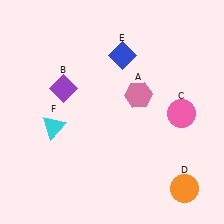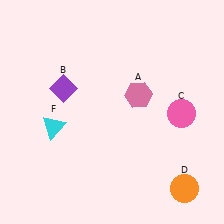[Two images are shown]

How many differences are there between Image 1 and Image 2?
There is 1 difference between the two images.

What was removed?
The blue diamond (E) was removed in Image 2.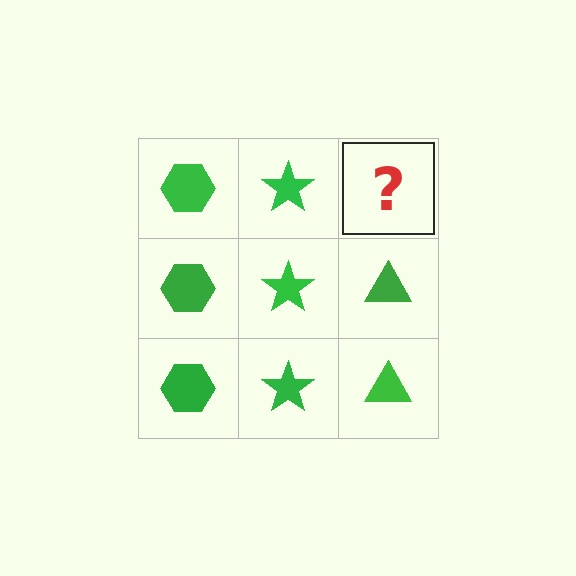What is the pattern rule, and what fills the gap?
The rule is that each column has a consistent shape. The gap should be filled with a green triangle.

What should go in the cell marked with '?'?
The missing cell should contain a green triangle.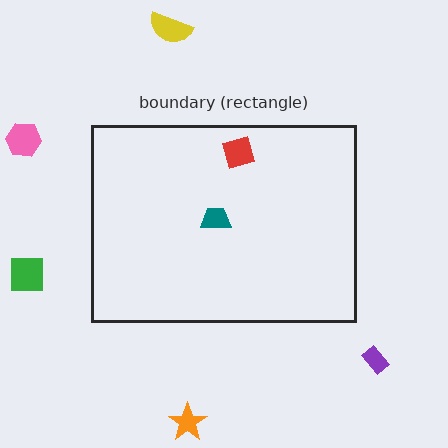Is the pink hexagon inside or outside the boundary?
Outside.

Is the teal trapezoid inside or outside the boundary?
Inside.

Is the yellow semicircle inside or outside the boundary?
Outside.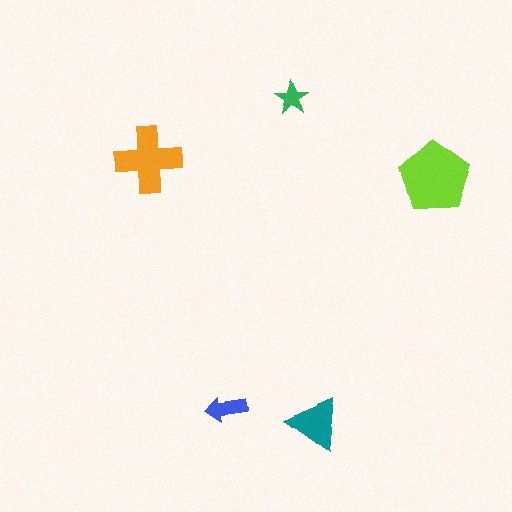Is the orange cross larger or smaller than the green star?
Larger.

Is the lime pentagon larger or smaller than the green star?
Larger.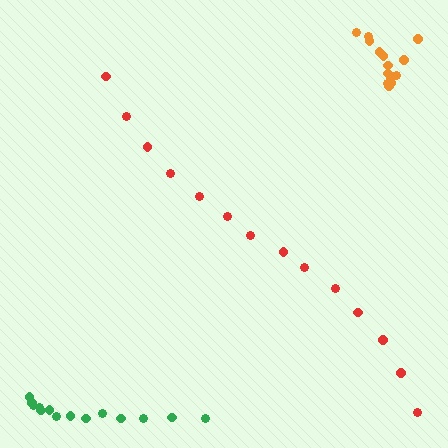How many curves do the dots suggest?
There are 3 distinct paths.